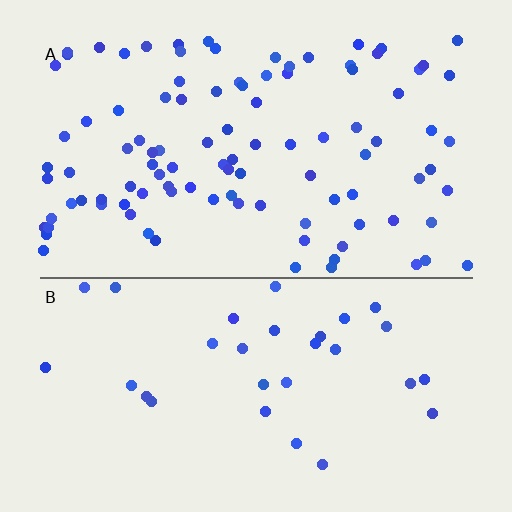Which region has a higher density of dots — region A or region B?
A (the top).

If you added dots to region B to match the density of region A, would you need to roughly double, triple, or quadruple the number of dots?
Approximately triple.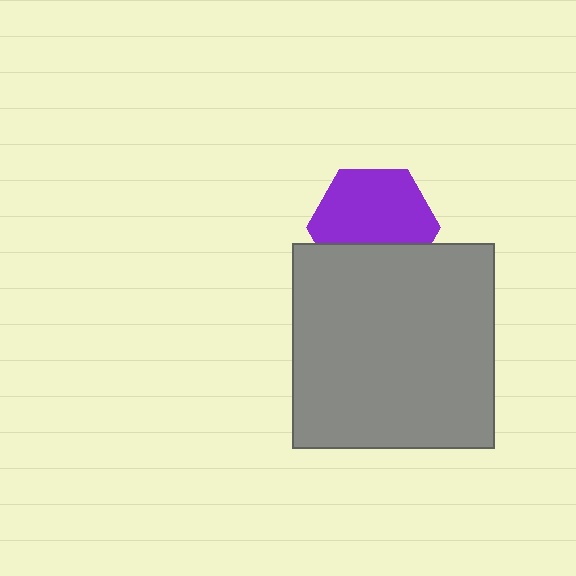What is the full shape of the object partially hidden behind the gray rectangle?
The partially hidden object is a purple hexagon.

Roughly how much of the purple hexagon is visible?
Most of it is visible (roughly 67%).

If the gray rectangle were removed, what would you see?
You would see the complete purple hexagon.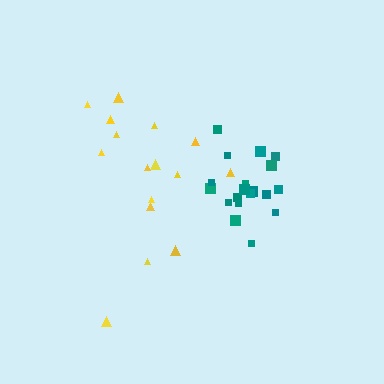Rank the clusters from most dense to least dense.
teal, yellow.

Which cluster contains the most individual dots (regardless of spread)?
Teal (19).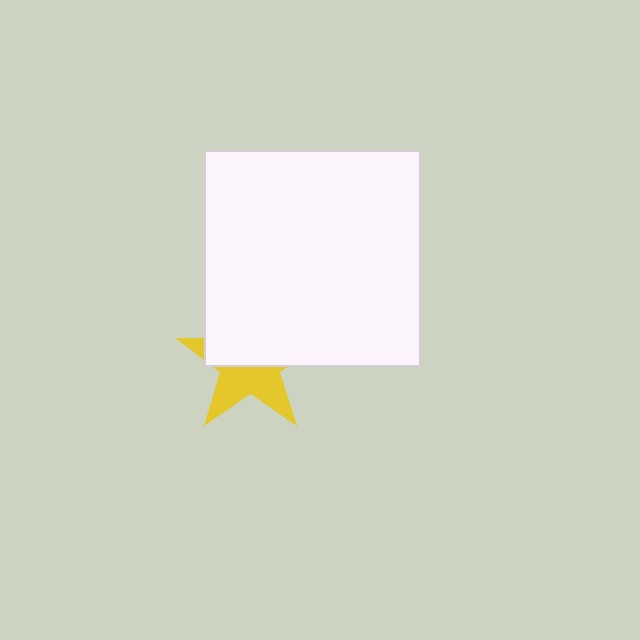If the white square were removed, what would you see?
You would see the complete yellow star.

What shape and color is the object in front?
The object in front is a white square.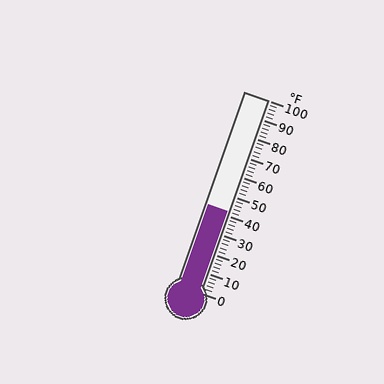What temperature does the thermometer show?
The thermometer shows approximately 42°F.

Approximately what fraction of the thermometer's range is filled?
The thermometer is filled to approximately 40% of its range.